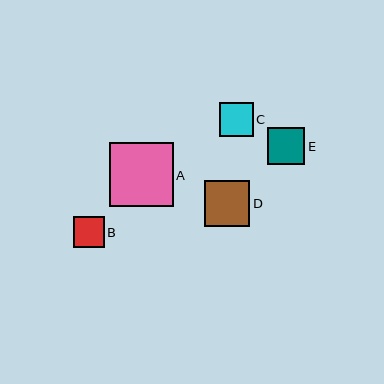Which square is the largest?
Square A is the largest with a size of approximately 64 pixels.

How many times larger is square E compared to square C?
Square E is approximately 1.1 times the size of square C.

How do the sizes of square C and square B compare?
Square C and square B are approximately the same size.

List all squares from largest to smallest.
From largest to smallest: A, D, E, C, B.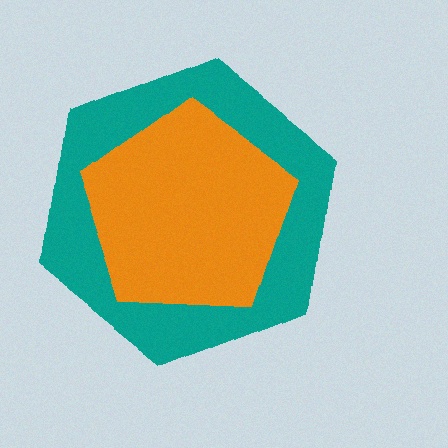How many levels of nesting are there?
2.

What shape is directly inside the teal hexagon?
The orange pentagon.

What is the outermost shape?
The teal hexagon.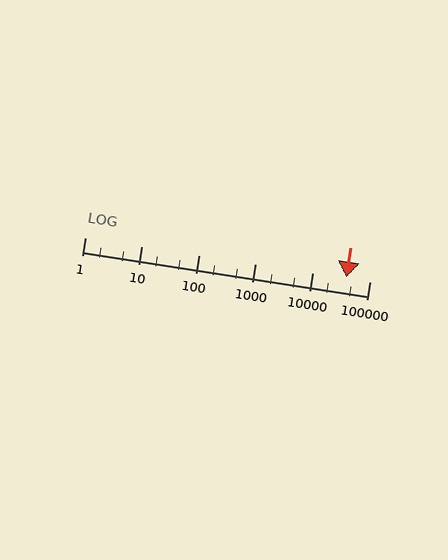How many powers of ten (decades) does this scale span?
The scale spans 5 decades, from 1 to 100000.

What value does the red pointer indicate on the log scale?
The pointer indicates approximately 39000.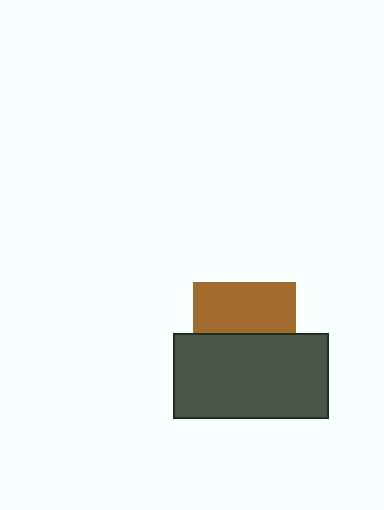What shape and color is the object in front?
The object in front is a dark gray rectangle.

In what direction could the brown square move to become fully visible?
The brown square could move up. That would shift it out from behind the dark gray rectangle entirely.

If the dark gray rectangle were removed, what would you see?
You would see the complete brown square.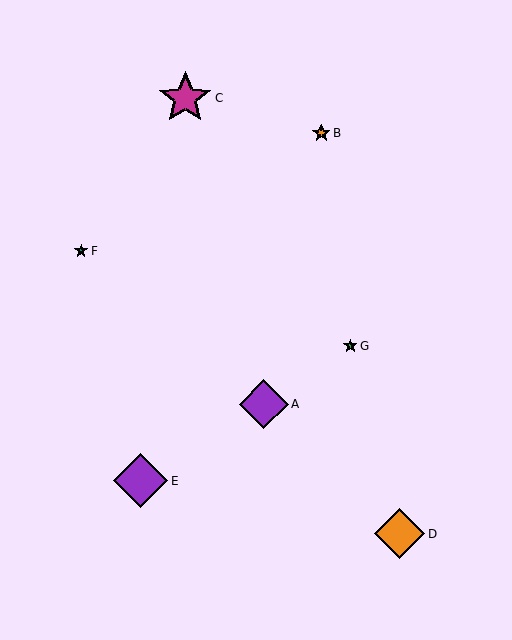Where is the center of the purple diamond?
The center of the purple diamond is at (264, 404).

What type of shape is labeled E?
Shape E is a purple diamond.